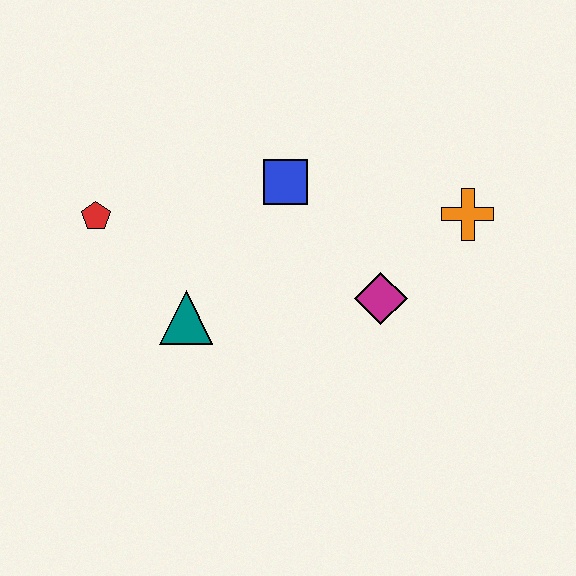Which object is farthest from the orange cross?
The red pentagon is farthest from the orange cross.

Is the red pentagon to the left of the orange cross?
Yes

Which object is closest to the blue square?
The magenta diamond is closest to the blue square.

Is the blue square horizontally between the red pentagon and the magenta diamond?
Yes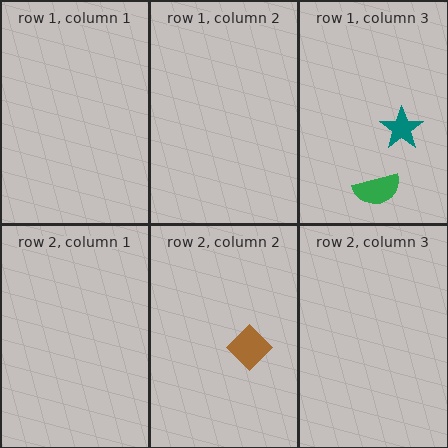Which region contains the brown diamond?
The row 2, column 2 region.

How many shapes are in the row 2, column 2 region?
1.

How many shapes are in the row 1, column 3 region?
2.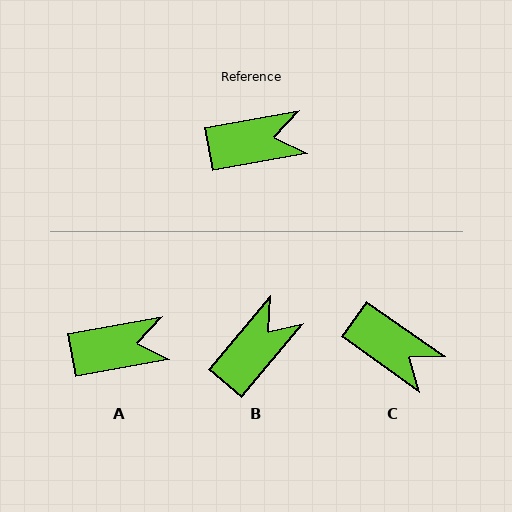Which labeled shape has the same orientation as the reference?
A.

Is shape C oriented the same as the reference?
No, it is off by about 45 degrees.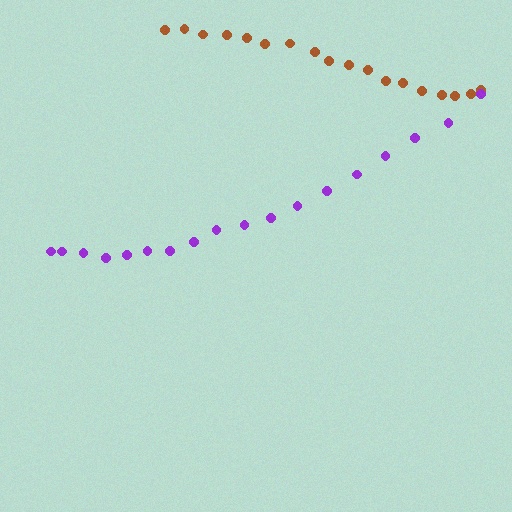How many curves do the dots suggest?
There are 2 distinct paths.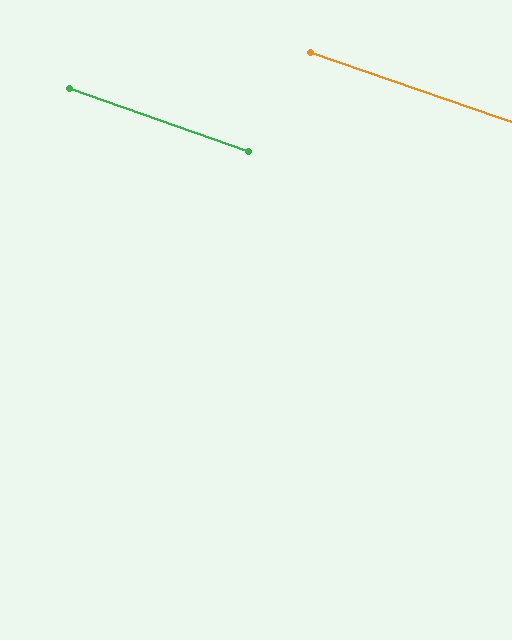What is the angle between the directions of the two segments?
Approximately 1 degree.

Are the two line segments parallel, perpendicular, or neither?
Parallel — their directions differ by only 0.5°.